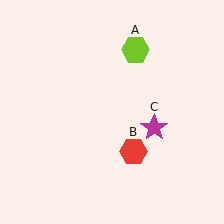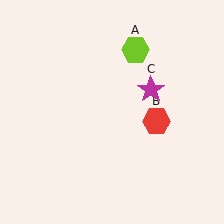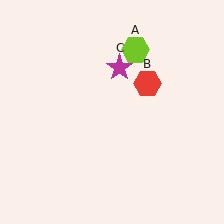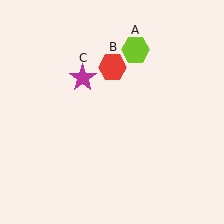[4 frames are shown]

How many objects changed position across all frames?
2 objects changed position: red hexagon (object B), magenta star (object C).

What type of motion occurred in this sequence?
The red hexagon (object B), magenta star (object C) rotated counterclockwise around the center of the scene.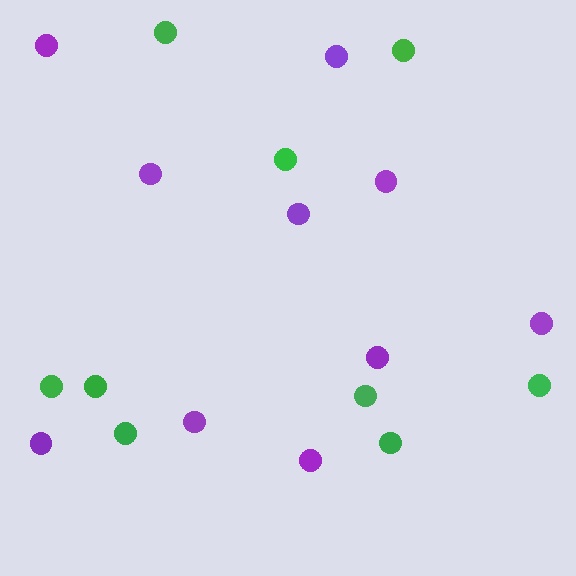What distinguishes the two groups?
There are 2 groups: one group of purple circles (10) and one group of green circles (9).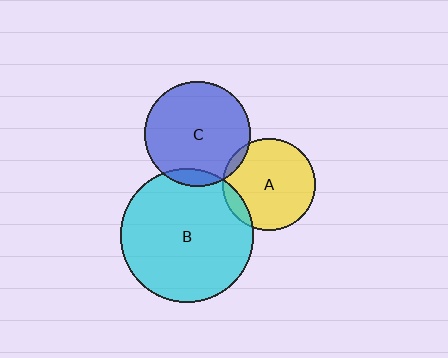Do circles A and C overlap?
Yes.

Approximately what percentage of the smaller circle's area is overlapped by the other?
Approximately 5%.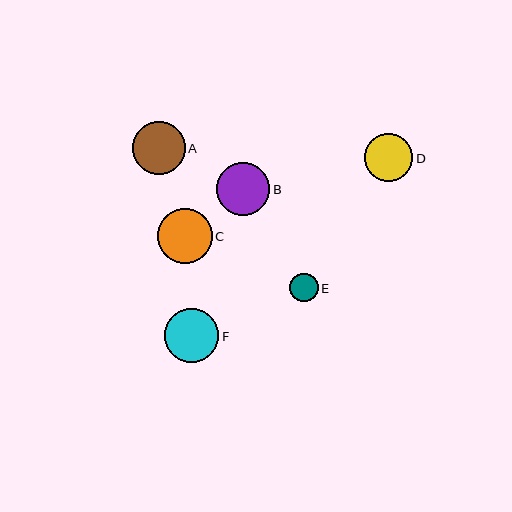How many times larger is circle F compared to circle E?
Circle F is approximately 1.9 times the size of circle E.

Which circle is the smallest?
Circle E is the smallest with a size of approximately 29 pixels.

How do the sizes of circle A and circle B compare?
Circle A and circle B are approximately the same size.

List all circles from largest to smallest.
From largest to smallest: C, F, A, B, D, E.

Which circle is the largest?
Circle C is the largest with a size of approximately 55 pixels.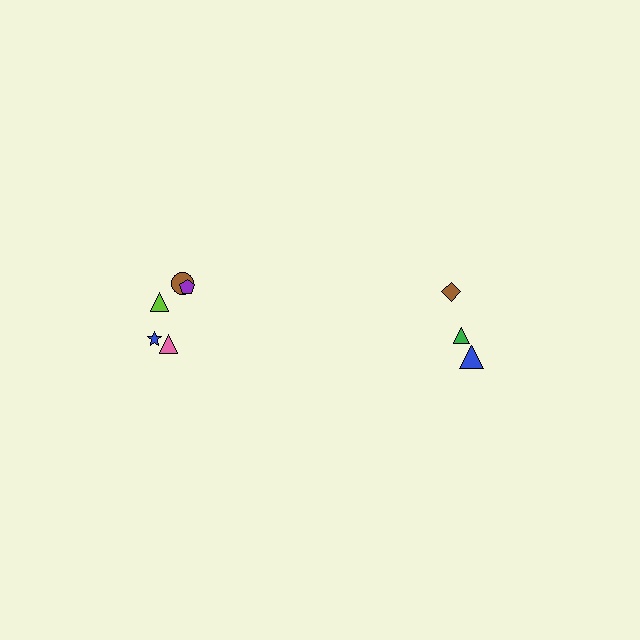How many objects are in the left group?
There are 5 objects.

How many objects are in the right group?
There are 3 objects.